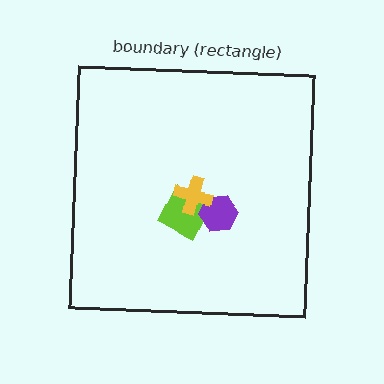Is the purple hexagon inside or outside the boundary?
Inside.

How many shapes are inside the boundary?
3 inside, 0 outside.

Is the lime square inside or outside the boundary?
Inside.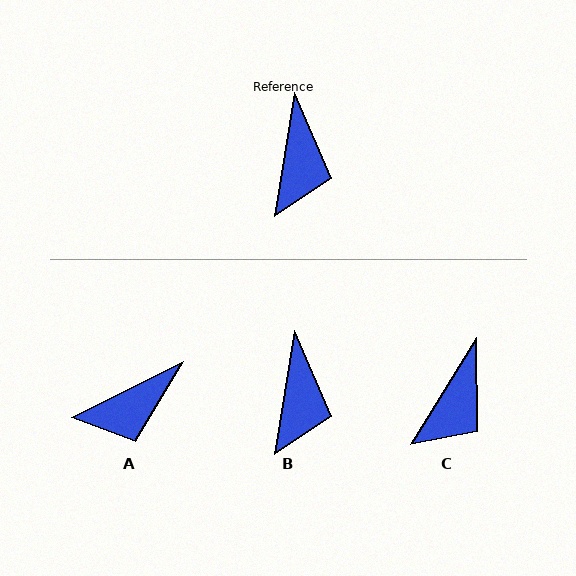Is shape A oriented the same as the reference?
No, it is off by about 54 degrees.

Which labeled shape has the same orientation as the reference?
B.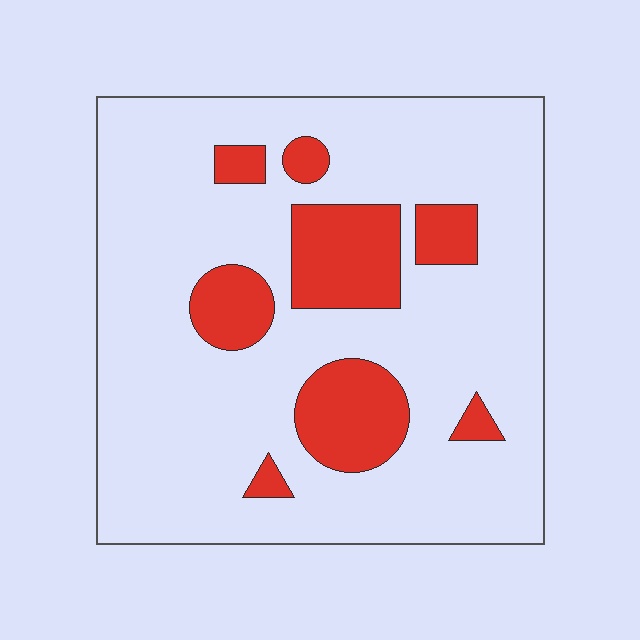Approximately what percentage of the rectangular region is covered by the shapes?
Approximately 20%.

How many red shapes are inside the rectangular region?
8.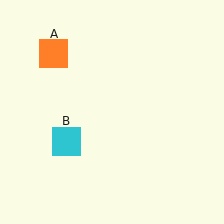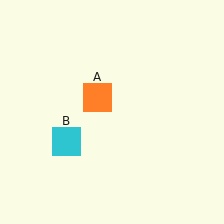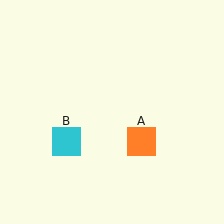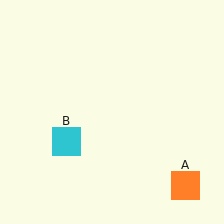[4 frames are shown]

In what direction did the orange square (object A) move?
The orange square (object A) moved down and to the right.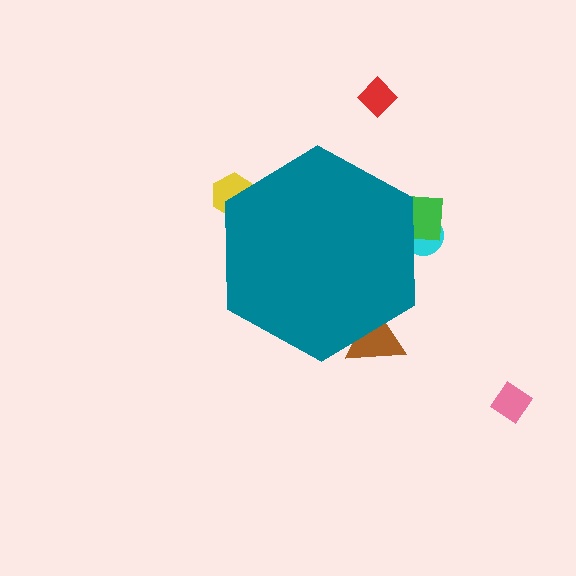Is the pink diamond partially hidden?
No, the pink diamond is fully visible.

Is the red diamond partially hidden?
No, the red diamond is fully visible.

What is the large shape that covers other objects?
A teal hexagon.